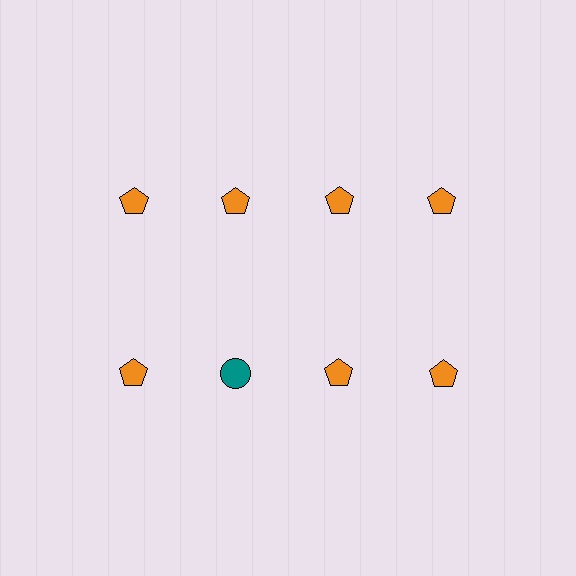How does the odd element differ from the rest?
It differs in both color (teal instead of orange) and shape (circle instead of pentagon).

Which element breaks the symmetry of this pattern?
The teal circle in the second row, second from left column breaks the symmetry. All other shapes are orange pentagons.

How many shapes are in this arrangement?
There are 8 shapes arranged in a grid pattern.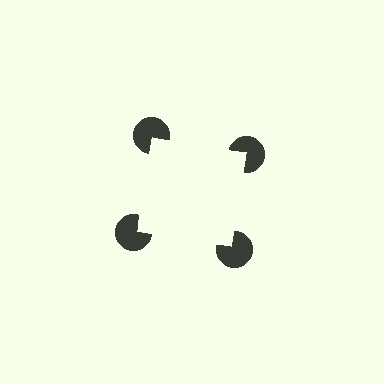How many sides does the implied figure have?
4 sides.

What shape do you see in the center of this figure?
An illusory square — its edges are inferred from the aligned wedge cuts in the pac-man discs, not physically drawn.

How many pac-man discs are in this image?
There are 4 — one at each vertex of the illusory square.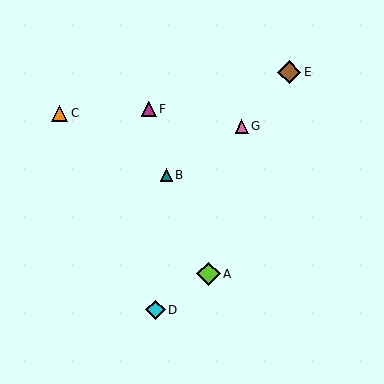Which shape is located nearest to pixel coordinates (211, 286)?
The lime diamond (labeled A) at (209, 274) is nearest to that location.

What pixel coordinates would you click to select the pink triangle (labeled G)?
Click at (242, 126) to select the pink triangle G.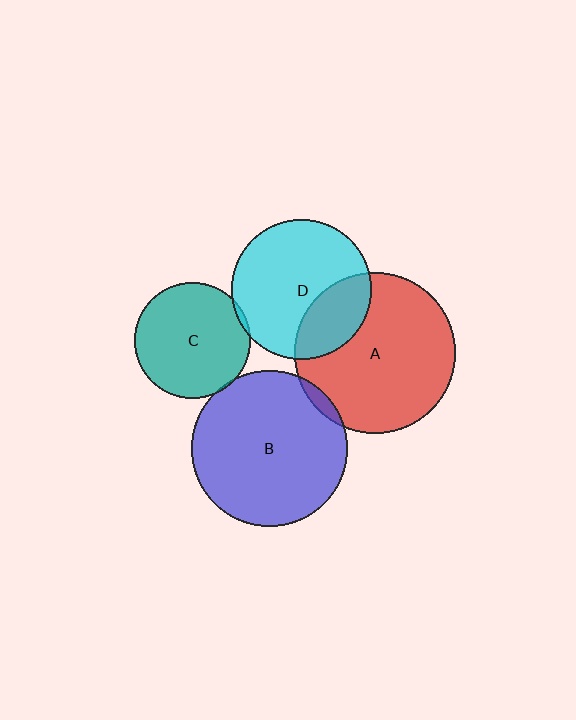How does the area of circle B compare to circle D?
Approximately 1.2 times.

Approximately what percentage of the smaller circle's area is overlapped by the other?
Approximately 5%.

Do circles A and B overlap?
Yes.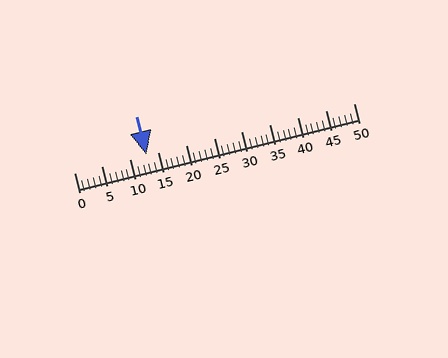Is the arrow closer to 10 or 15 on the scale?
The arrow is closer to 15.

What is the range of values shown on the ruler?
The ruler shows values from 0 to 50.